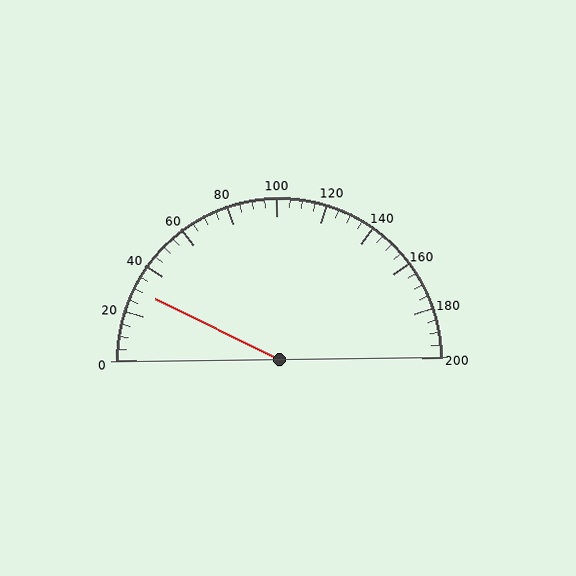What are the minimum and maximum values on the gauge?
The gauge ranges from 0 to 200.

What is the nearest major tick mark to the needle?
The nearest major tick mark is 40.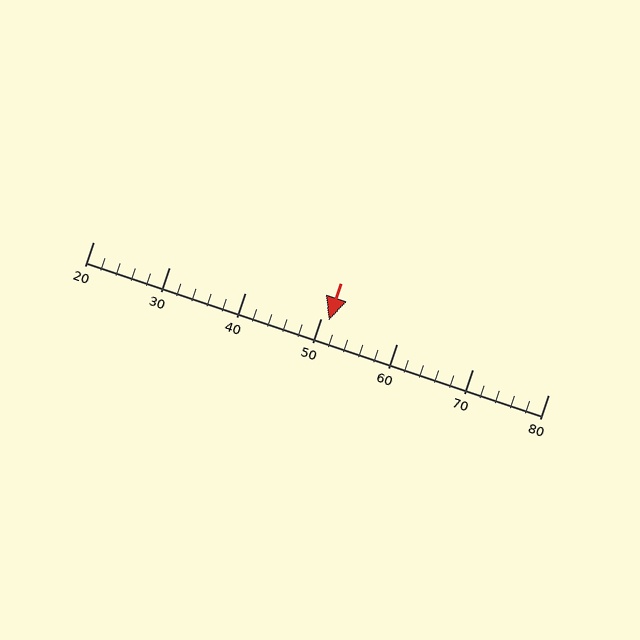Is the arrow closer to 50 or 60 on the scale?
The arrow is closer to 50.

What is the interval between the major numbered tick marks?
The major tick marks are spaced 10 units apart.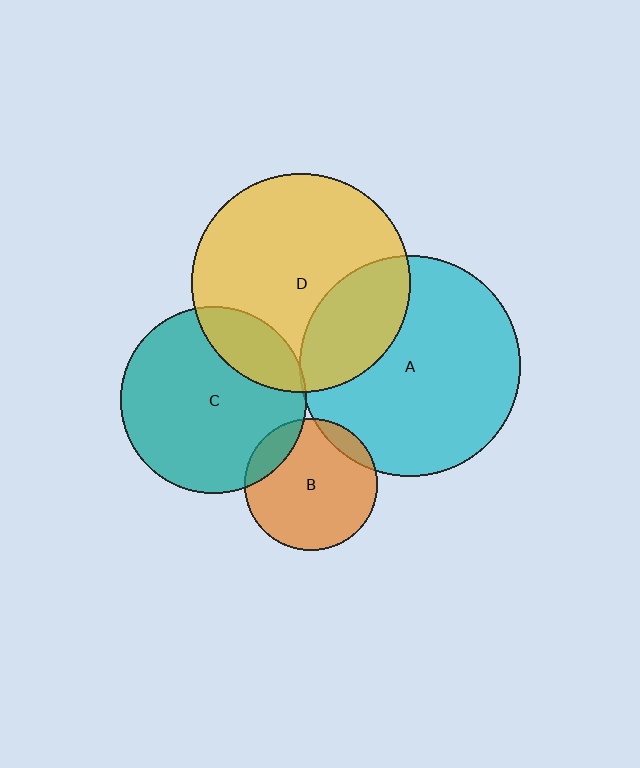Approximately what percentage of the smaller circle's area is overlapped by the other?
Approximately 10%.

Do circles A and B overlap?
Yes.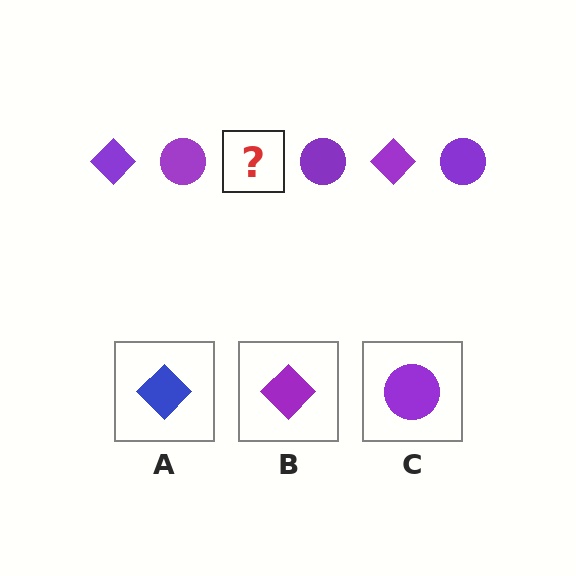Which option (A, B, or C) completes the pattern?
B.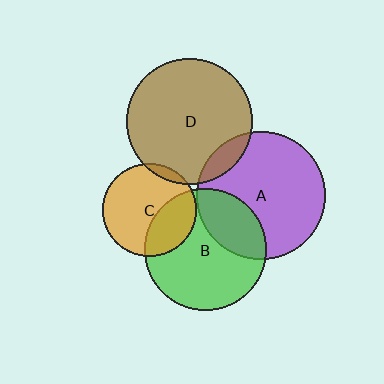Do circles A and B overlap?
Yes.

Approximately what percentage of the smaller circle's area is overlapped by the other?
Approximately 30%.